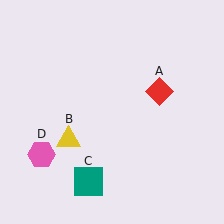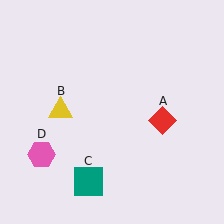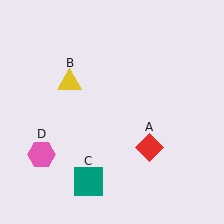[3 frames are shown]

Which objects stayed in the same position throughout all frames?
Teal square (object C) and pink hexagon (object D) remained stationary.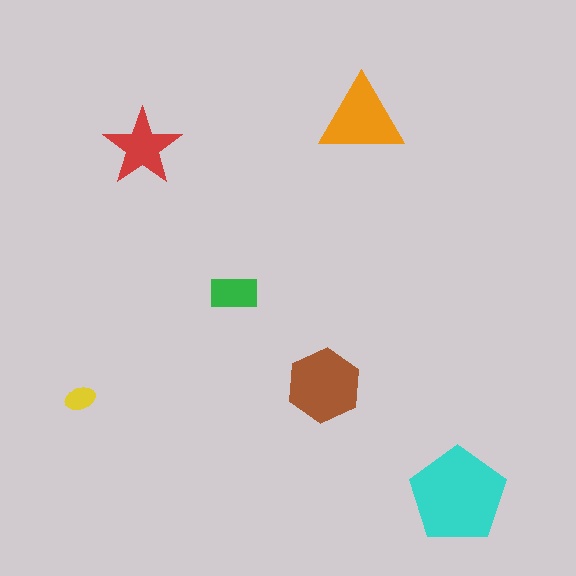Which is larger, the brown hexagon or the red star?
The brown hexagon.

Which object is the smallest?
The yellow ellipse.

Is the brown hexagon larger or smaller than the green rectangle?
Larger.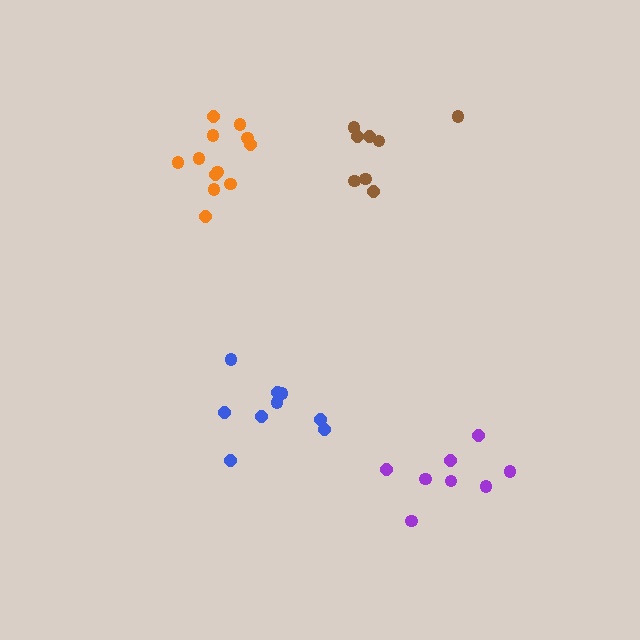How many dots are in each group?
Group 1: 9 dots, Group 2: 8 dots, Group 3: 12 dots, Group 4: 8 dots (37 total).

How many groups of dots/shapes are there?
There are 4 groups.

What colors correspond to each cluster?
The clusters are colored: blue, purple, orange, brown.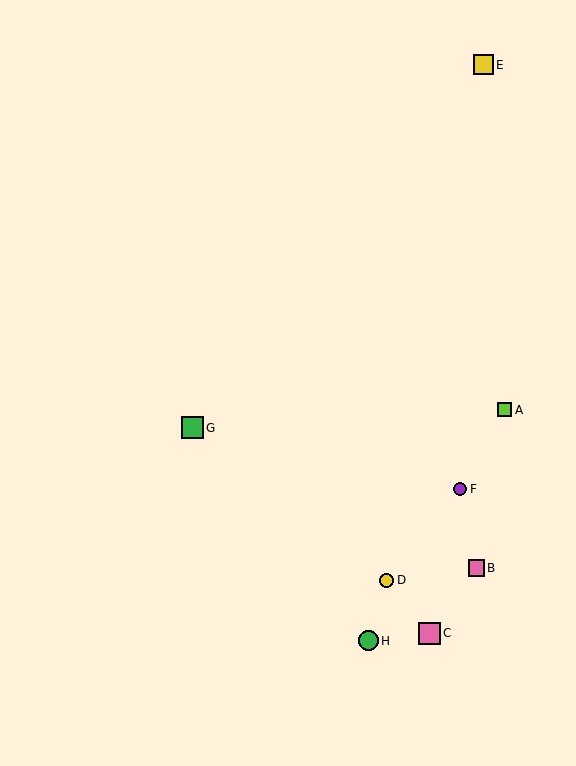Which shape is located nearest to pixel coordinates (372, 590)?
The yellow circle (labeled D) at (387, 580) is nearest to that location.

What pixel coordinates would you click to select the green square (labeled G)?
Click at (192, 428) to select the green square G.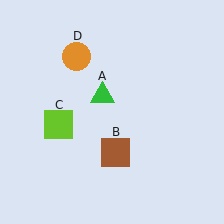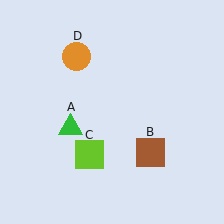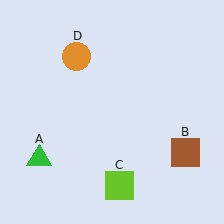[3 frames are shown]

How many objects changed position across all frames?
3 objects changed position: green triangle (object A), brown square (object B), lime square (object C).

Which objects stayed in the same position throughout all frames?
Orange circle (object D) remained stationary.